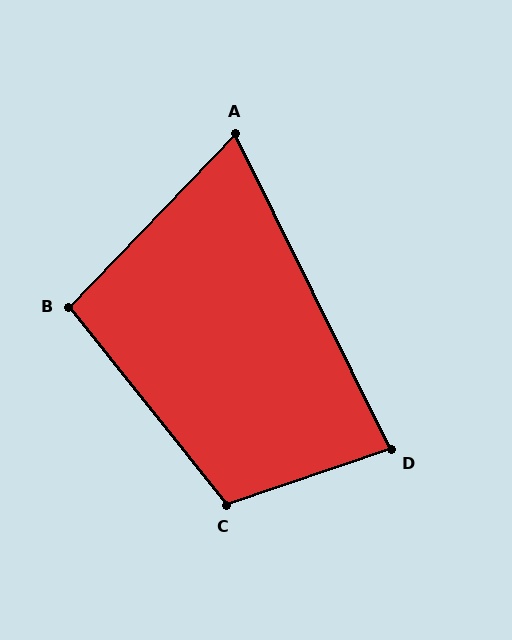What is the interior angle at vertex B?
Approximately 98 degrees (obtuse).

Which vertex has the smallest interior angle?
A, at approximately 70 degrees.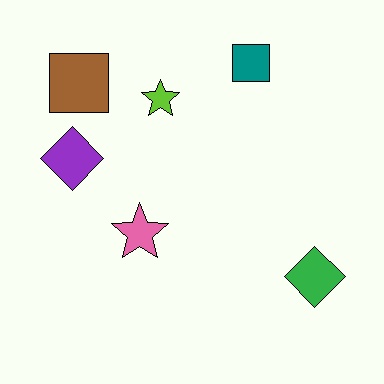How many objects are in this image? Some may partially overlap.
There are 6 objects.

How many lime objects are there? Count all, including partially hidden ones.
There is 1 lime object.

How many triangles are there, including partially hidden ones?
There are no triangles.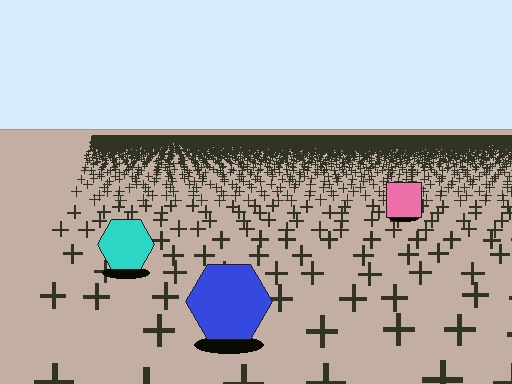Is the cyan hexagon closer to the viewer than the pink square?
Yes. The cyan hexagon is closer — you can tell from the texture gradient: the ground texture is coarser near it.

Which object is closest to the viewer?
The blue hexagon is closest. The texture marks near it are larger and more spread out.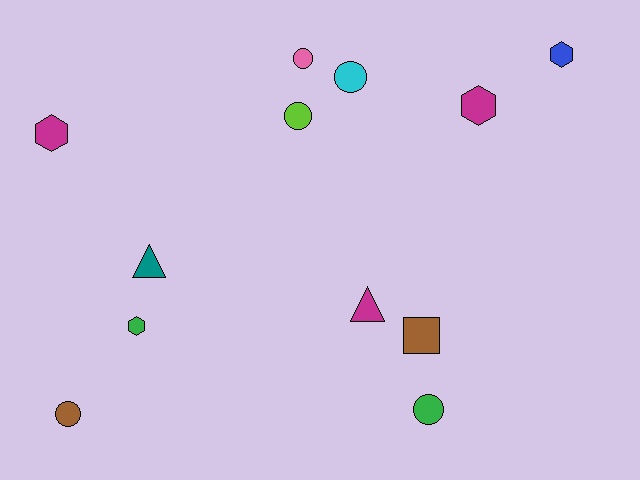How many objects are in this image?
There are 12 objects.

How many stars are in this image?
There are no stars.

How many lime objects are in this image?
There is 1 lime object.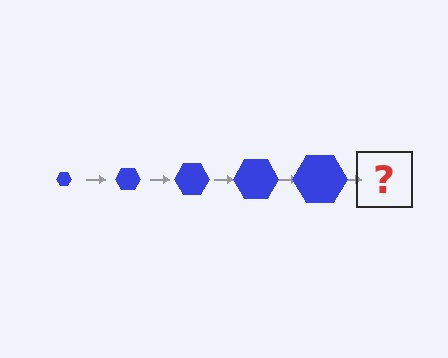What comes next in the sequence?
The next element should be a blue hexagon, larger than the previous one.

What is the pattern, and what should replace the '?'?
The pattern is that the hexagon gets progressively larger each step. The '?' should be a blue hexagon, larger than the previous one.